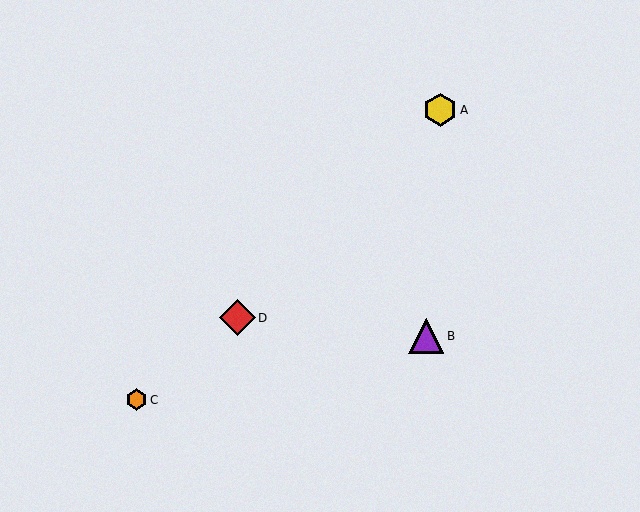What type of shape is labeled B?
Shape B is a purple triangle.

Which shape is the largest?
The red diamond (labeled D) is the largest.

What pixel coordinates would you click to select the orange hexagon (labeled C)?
Click at (137, 400) to select the orange hexagon C.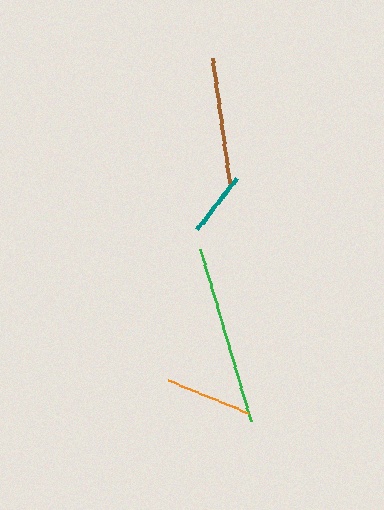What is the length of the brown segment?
The brown segment is approximately 129 pixels long.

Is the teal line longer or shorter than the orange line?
The orange line is longer than the teal line.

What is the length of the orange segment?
The orange segment is approximately 86 pixels long.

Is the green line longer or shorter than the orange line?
The green line is longer than the orange line.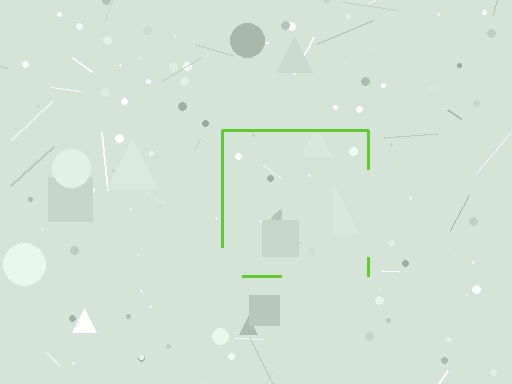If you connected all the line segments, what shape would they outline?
They would outline a square.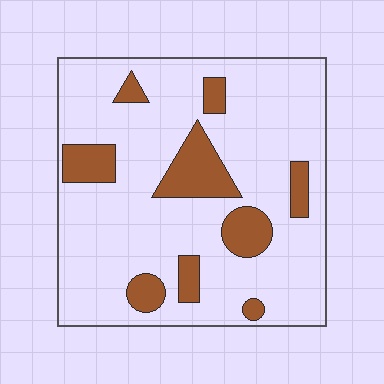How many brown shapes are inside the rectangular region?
9.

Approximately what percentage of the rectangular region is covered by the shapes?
Approximately 20%.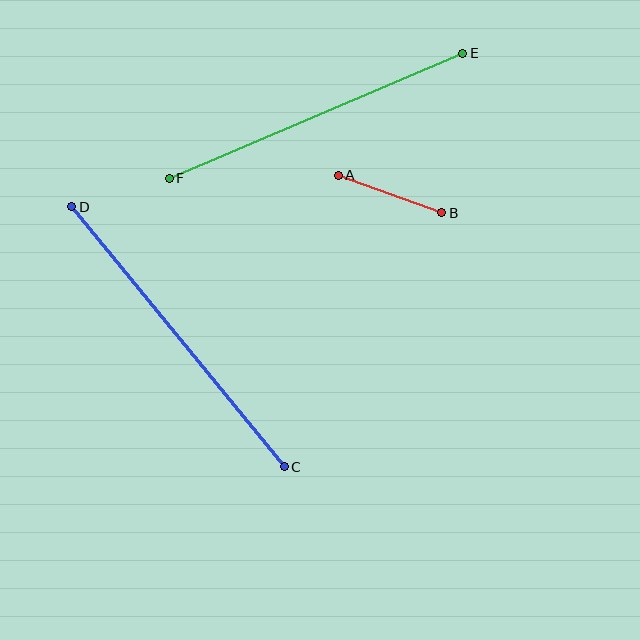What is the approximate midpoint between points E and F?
The midpoint is at approximately (316, 116) pixels.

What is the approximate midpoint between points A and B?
The midpoint is at approximately (390, 194) pixels.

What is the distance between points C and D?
The distance is approximately 336 pixels.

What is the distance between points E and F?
The distance is approximately 319 pixels.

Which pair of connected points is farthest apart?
Points C and D are farthest apart.